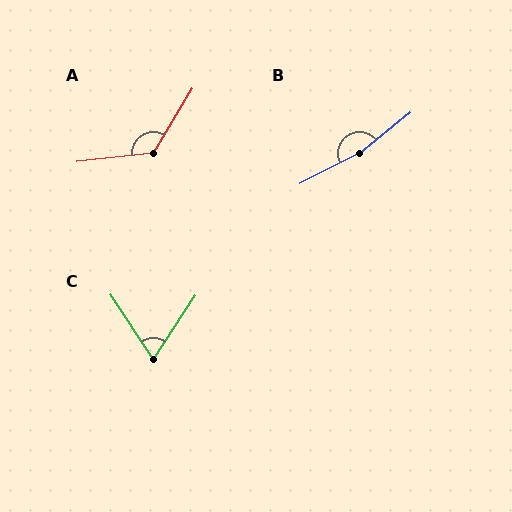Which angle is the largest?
B, at approximately 168 degrees.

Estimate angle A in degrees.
Approximately 127 degrees.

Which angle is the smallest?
C, at approximately 67 degrees.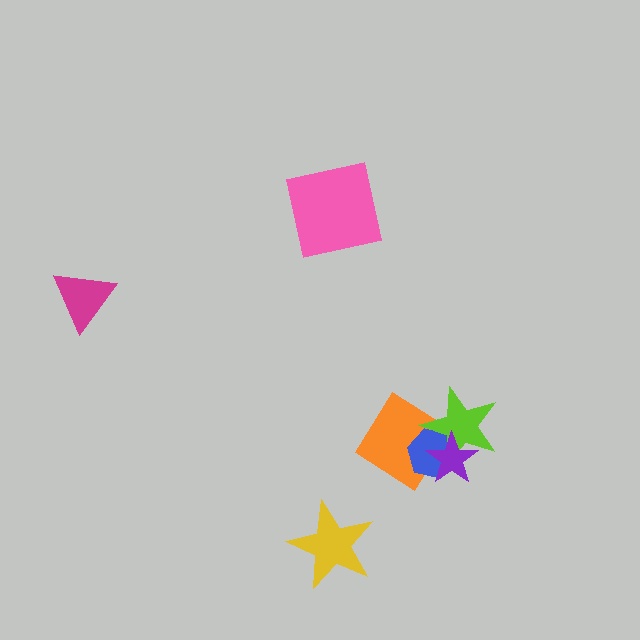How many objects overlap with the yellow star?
0 objects overlap with the yellow star.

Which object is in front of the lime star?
The purple star is in front of the lime star.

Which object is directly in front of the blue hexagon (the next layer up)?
The lime star is directly in front of the blue hexagon.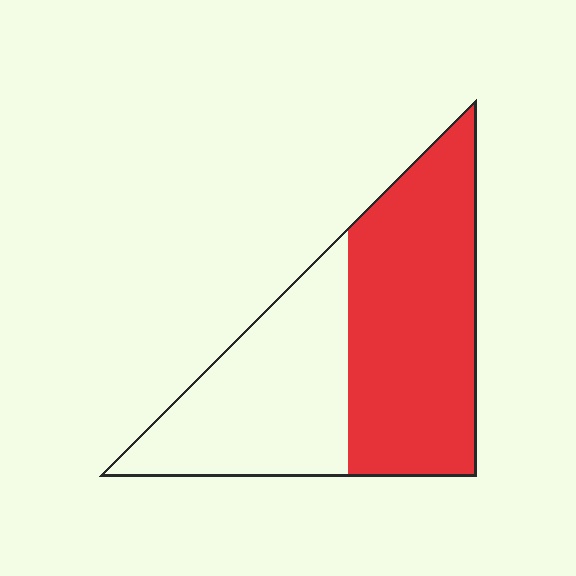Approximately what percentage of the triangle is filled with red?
Approximately 55%.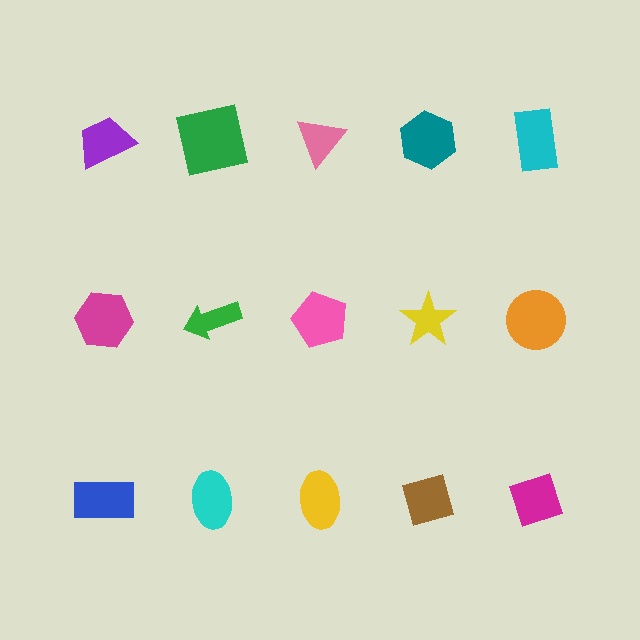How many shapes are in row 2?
5 shapes.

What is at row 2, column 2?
A green arrow.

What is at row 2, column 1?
A magenta hexagon.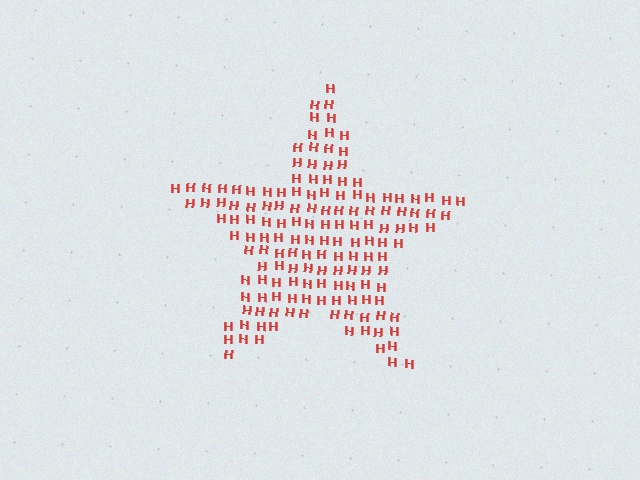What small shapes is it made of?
It is made of small letter H's.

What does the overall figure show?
The overall figure shows a star.